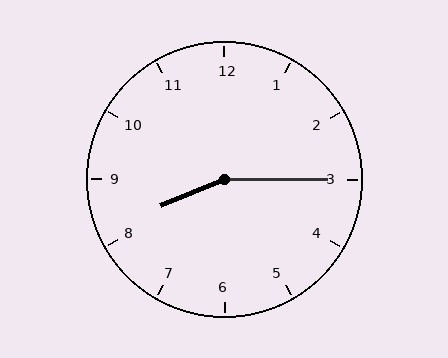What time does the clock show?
8:15.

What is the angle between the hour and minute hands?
Approximately 158 degrees.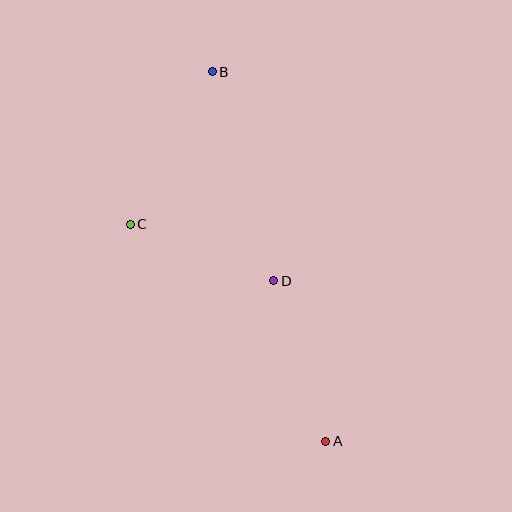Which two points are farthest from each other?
Points A and B are farthest from each other.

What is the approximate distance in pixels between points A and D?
The distance between A and D is approximately 169 pixels.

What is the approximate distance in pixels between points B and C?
The distance between B and C is approximately 173 pixels.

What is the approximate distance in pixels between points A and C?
The distance between A and C is approximately 292 pixels.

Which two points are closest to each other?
Points C and D are closest to each other.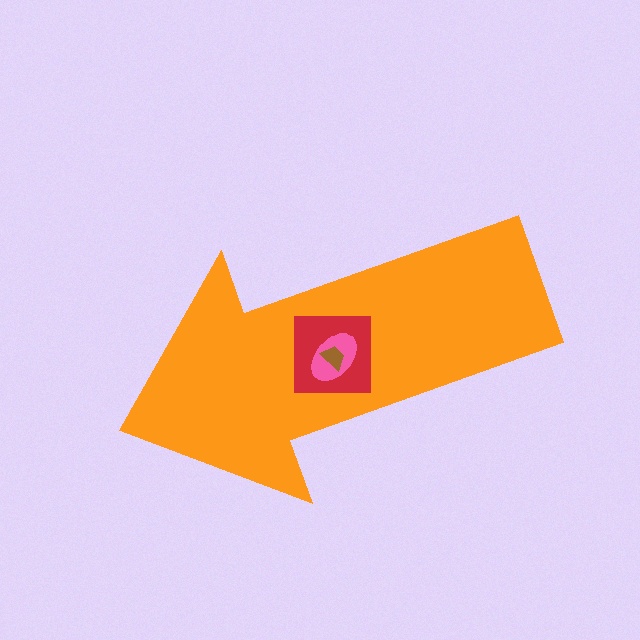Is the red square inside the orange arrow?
Yes.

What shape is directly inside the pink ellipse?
The brown trapezoid.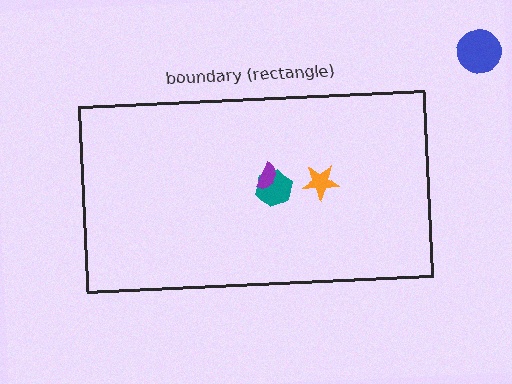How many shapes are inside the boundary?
3 inside, 1 outside.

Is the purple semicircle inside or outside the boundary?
Inside.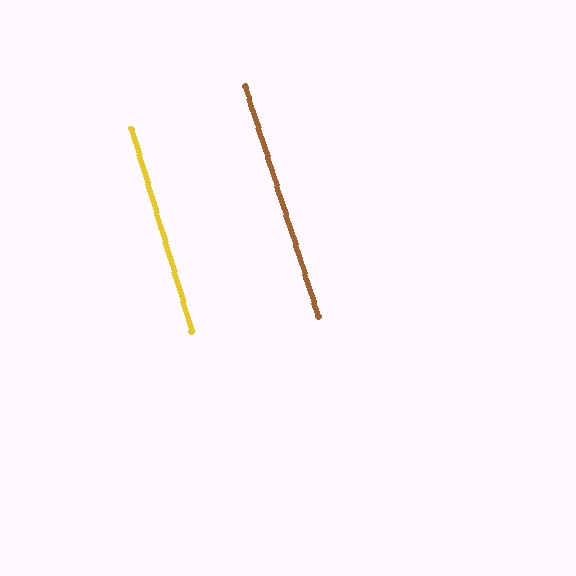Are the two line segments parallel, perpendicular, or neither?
Parallel — their directions differ by only 1.2°.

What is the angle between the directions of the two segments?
Approximately 1 degree.